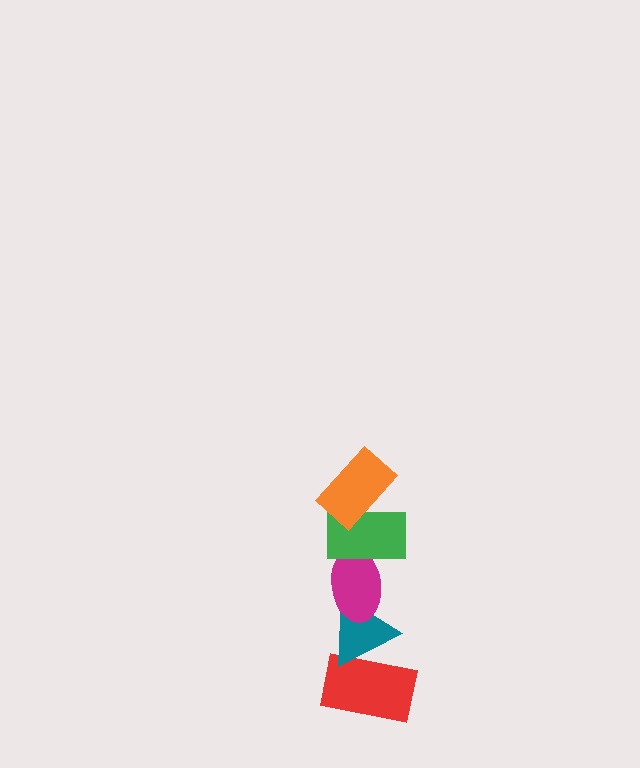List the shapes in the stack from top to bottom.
From top to bottom: the orange rectangle, the green rectangle, the magenta ellipse, the teal triangle, the red rectangle.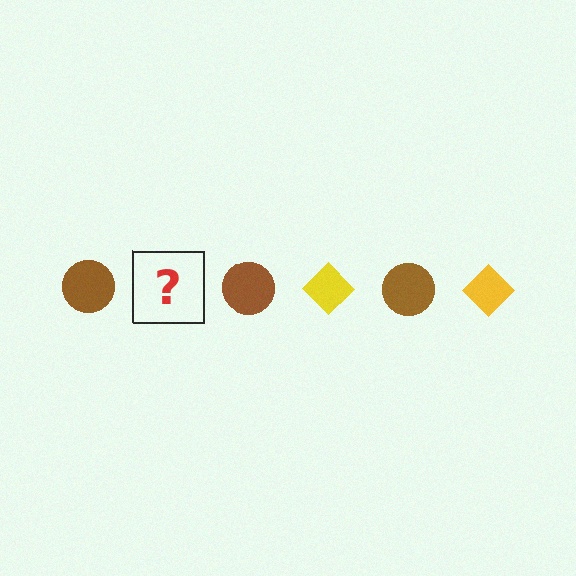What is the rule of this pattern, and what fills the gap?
The rule is that the pattern alternates between brown circle and yellow diamond. The gap should be filled with a yellow diamond.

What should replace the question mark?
The question mark should be replaced with a yellow diamond.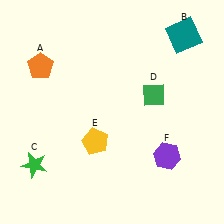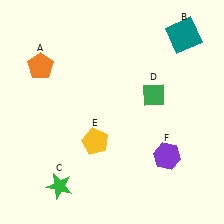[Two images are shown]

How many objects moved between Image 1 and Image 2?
1 object moved between the two images.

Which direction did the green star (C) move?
The green star (C) moved right.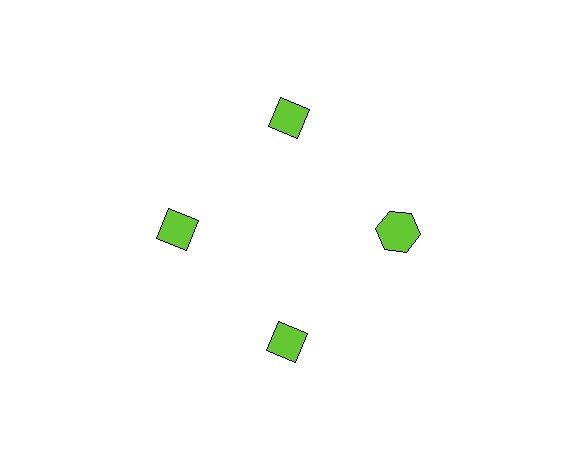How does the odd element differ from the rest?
It has a different shape: hexagon instead of diamond.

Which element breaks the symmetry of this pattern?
The lime hexagon at roughly the 3 o'clock position breaks the symmetry. All other shapes are lime diamonds.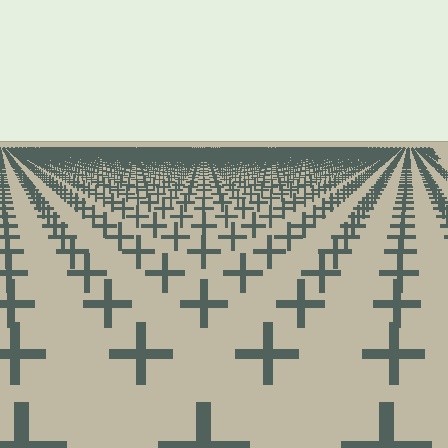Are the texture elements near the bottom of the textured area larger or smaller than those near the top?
Larger. Near the bottom, elements are closer to the viewer and appear at a bigger on-screen size.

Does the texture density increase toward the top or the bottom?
Density increases toward the top.